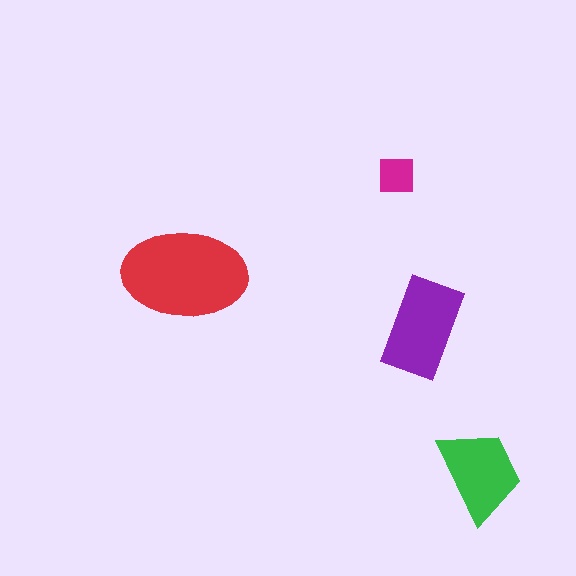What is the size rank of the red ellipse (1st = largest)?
1st.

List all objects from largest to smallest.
The red ellipse, the purple rectangle, the green trapezoid, the magenta square.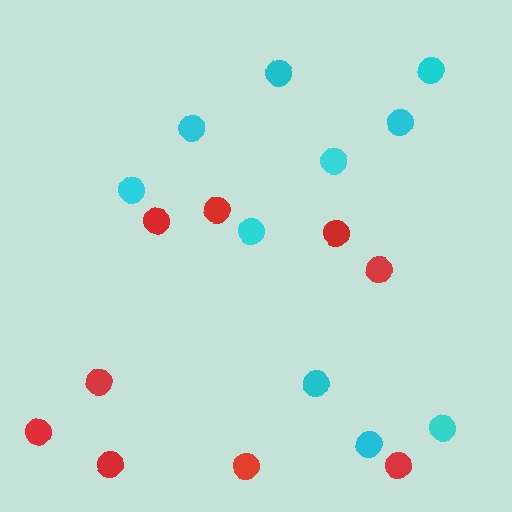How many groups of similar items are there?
There are 2 groups: one group of cyan circles (10) and one group of red circles (9).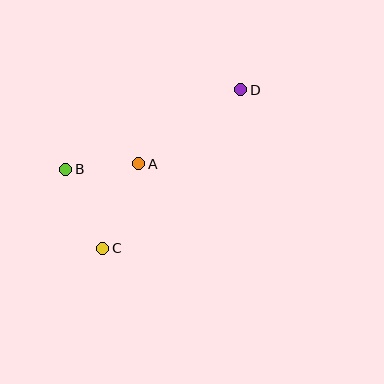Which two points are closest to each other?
Points A and B are closest to each other.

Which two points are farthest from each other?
Points C and D are farthest from each other.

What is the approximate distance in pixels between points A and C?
The distance between A and C is approximately 92 pixels.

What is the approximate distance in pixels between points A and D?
The distance between A and D is approximately 126 pixels.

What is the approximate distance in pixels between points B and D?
The distance between B and D is approximately 192 pixels.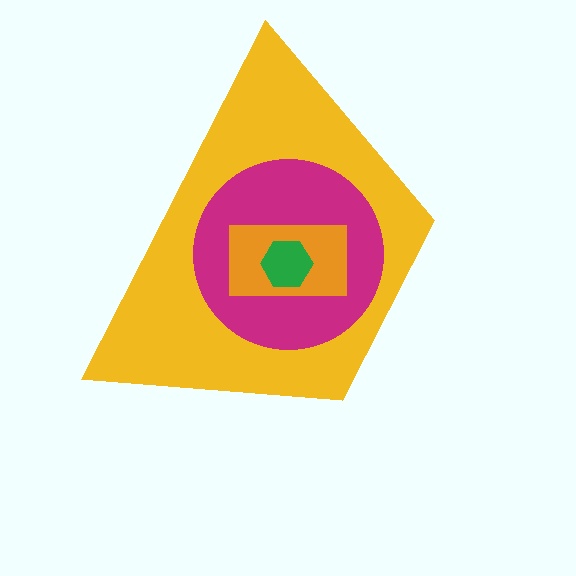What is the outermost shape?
The yellow trapezoid.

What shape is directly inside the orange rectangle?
The green hexagon.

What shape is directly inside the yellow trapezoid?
The magenta circle.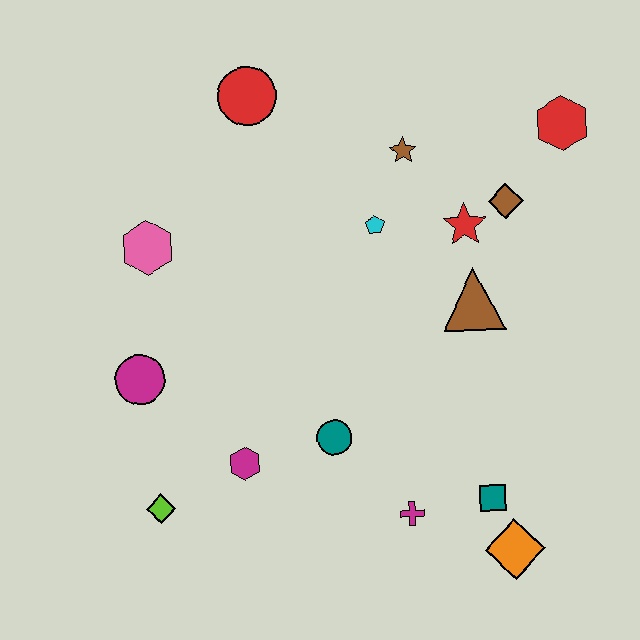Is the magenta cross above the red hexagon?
No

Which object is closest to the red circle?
The brown star is closest to the red circle.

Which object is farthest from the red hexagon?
The lime diamond is farthest from the red hexagon.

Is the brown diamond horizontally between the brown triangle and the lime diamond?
No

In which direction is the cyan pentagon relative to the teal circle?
The cyan pentagon is above the teal circle.